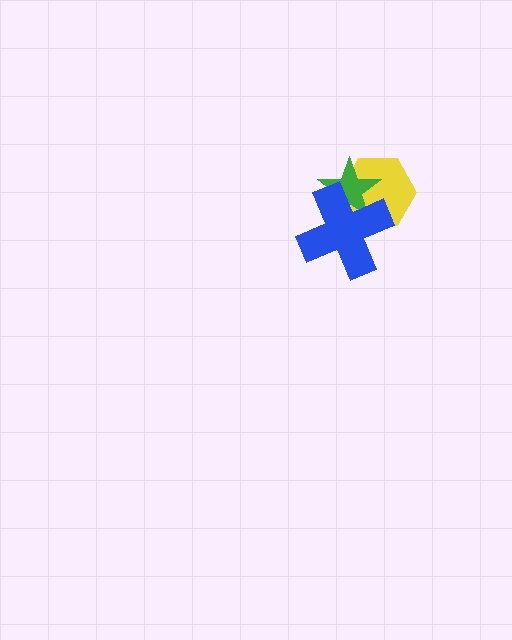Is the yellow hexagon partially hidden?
Yes, it is partially covered by another shape.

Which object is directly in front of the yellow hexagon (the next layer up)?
The green star is directly in front of the yellow hexagon.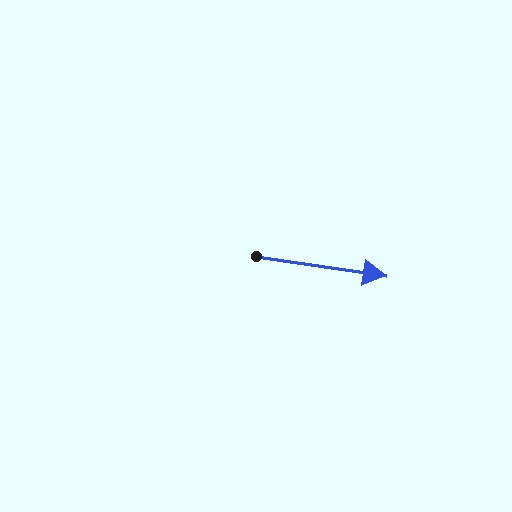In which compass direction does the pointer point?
East.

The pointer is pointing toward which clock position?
Roughly 3 o'clock.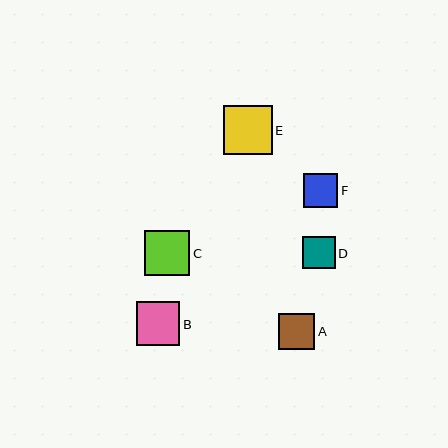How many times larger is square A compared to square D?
Square A is approximately 1.1 times the size of square D.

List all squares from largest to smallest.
From largest to smallest: E, C, B, A, F, D.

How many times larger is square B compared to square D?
Square B is approximately 1.3 times the size of square D.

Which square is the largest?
Square E is the largest with a size of approximately 48 pixels.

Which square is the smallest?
Square D is the smallest with a size of approximately 32 pixels.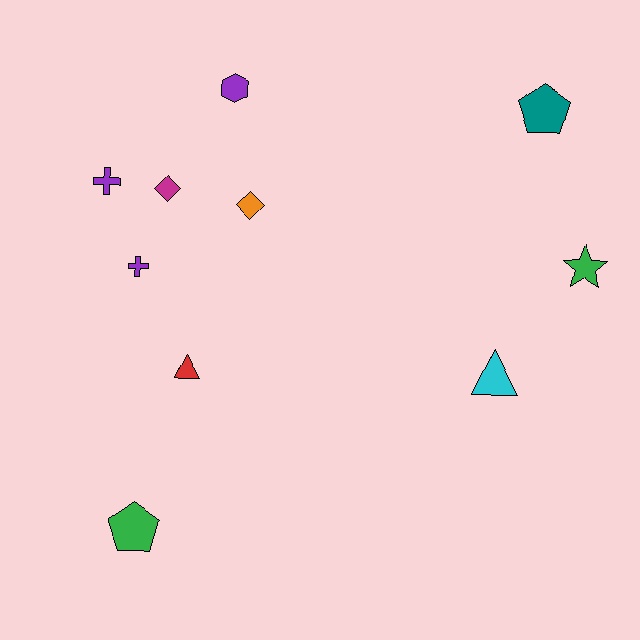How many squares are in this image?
There are no squares.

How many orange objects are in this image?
There is 1 orange object.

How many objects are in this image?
There are 10 objects.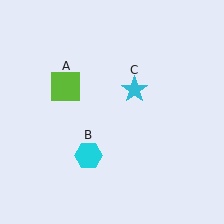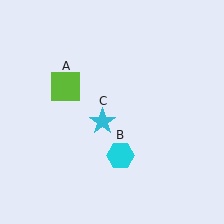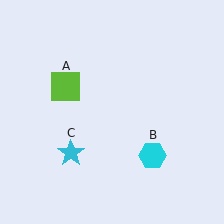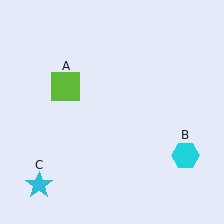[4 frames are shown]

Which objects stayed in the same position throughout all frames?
Lime square (object A) remained stationary.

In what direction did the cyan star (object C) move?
The cyan star (object C) moved down and to the left.